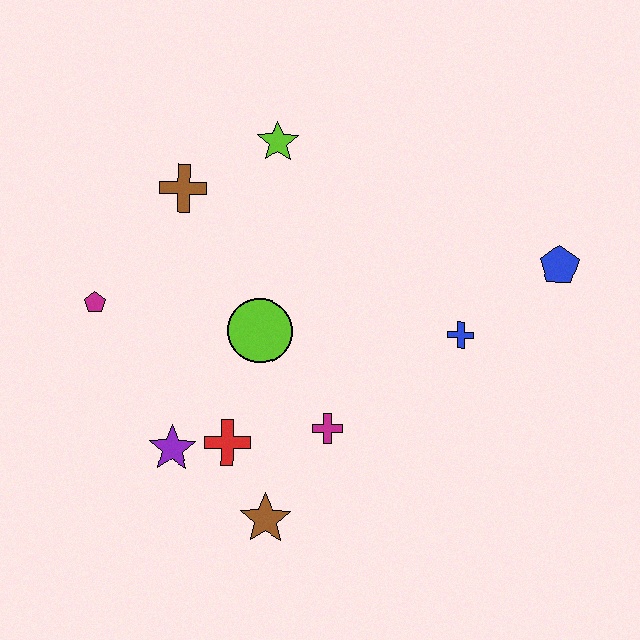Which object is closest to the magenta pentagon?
The brown cross is closest to the magenta pentagon.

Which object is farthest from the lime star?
The brown star is farthest from the lime star.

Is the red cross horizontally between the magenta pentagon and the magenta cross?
Yes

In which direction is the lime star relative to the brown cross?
The lime star is to the right of the brown cross.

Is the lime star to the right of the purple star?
Yes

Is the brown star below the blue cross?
Yes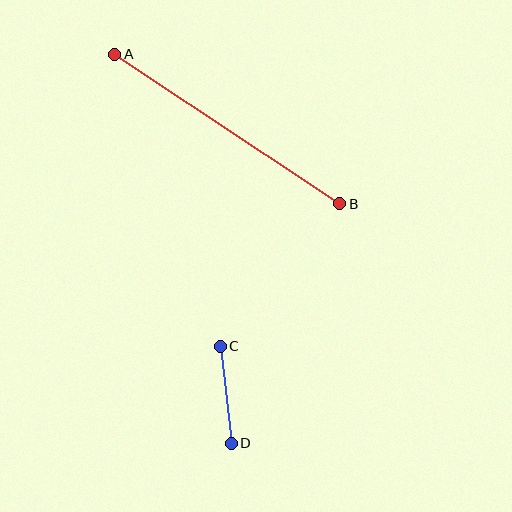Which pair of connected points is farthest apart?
Points A and B are farthest apart.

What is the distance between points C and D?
The distance is approximately 98 pixels.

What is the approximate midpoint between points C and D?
The midpoint is at approximately (226, 395) pixels.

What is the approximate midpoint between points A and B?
The midpoint is at approximately (227, 129) pixels.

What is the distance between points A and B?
The distance is approximately 270 pixels.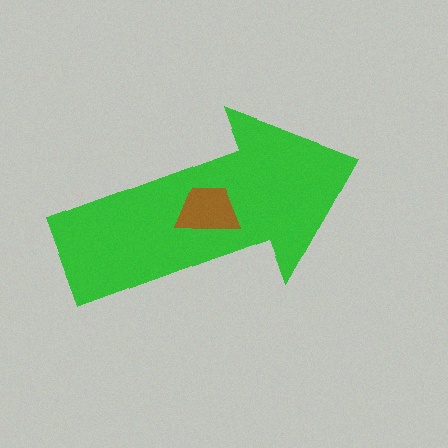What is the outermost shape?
The green arrow.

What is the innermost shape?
The brown trapezoid.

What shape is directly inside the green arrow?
The brown trapezoid.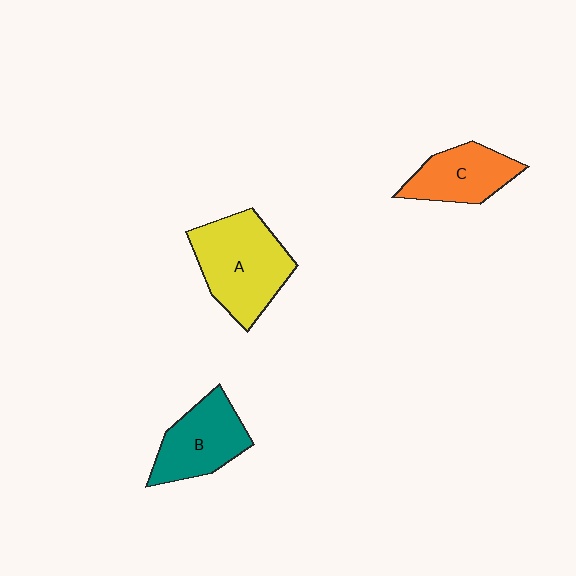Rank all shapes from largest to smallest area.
From largest to smallest: A (yellow), B (teal), C (orange).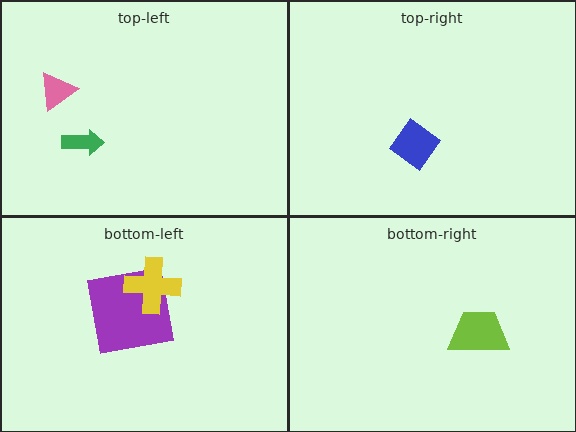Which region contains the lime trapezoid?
The bottom-right region.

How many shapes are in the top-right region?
1.